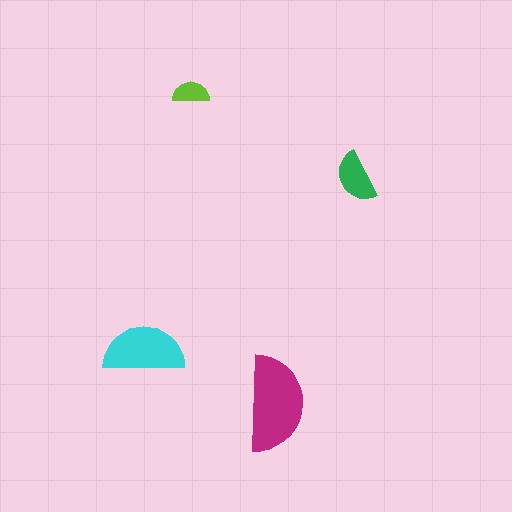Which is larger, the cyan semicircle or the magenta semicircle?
The magenta one.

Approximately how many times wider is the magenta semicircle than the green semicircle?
About 2 times wider.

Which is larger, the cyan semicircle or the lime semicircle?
The cyan one.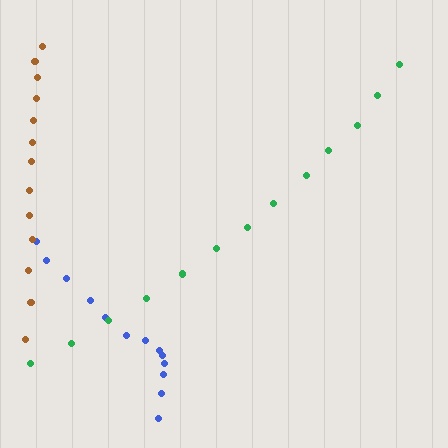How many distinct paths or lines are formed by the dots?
There are 3 distinct paths.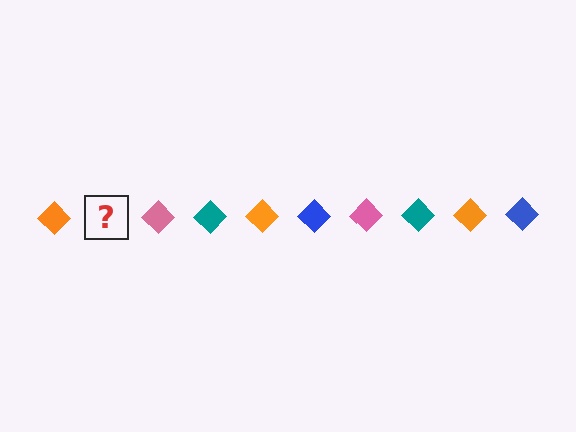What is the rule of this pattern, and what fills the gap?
The rule is that the pattern cycles through orange, blue, pink, teal diamonds. The gap should be filled with a blue diamond.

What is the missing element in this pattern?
The missing element is a blue diamond.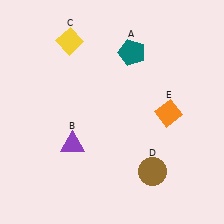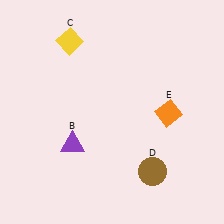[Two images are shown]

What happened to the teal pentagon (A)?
The teal pentagon (A) was removed in Image 2. It was in the top-right area of Image 1.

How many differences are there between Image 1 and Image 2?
There is 1 difference between the two images.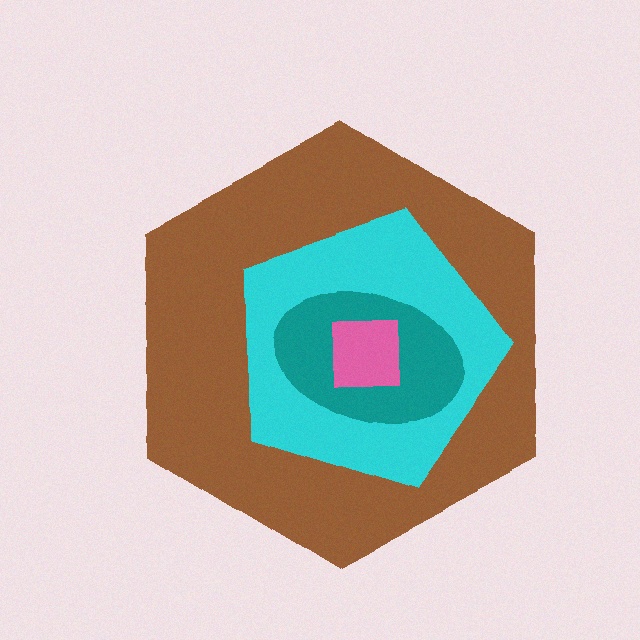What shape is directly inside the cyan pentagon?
The teal ellipse.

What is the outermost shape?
The brown hexagon.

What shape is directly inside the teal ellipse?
The pink square.